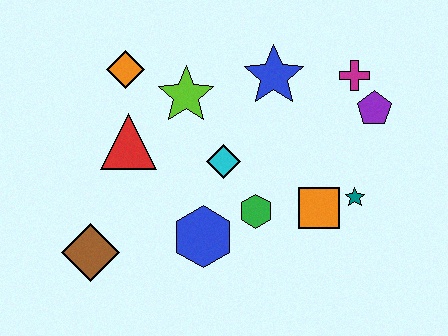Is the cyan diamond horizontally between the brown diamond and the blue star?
Yes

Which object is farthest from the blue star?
The brown diamond is farthest from the blue star.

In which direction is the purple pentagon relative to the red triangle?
The purple pentagon is to the right of the red triangle.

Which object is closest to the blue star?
The magenta cross is closest to the blue star.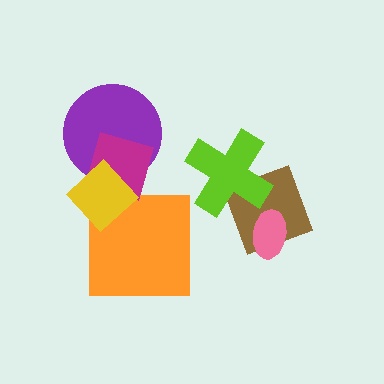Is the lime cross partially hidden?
No, no other shape covers it.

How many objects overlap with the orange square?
1 object overlaps with the orange square.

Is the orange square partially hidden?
Yes, it is partially covered by another shape.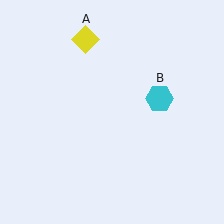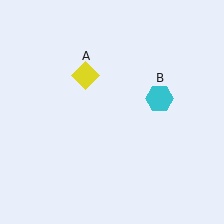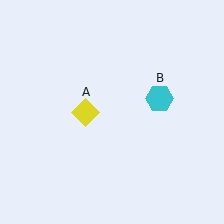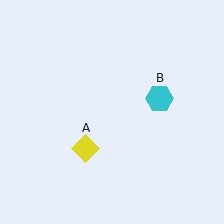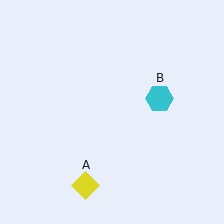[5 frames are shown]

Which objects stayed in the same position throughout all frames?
Cyan hexagon (object B) remained stationary.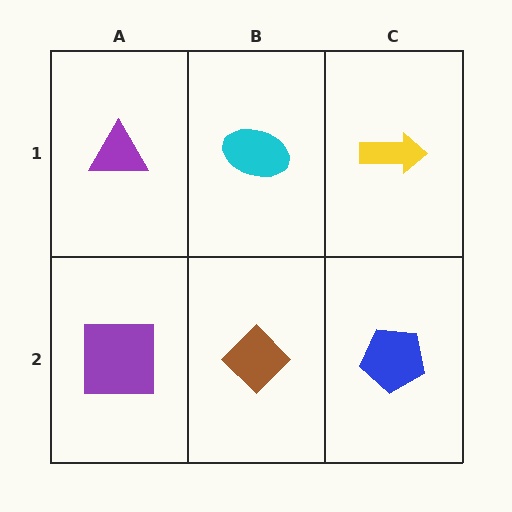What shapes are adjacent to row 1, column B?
A brown diamond (row 2, column B), a purple triangle (row 1, column A), a yellow arrow (row 1, column C).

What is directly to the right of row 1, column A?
A cyan ellipse.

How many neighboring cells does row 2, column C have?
2.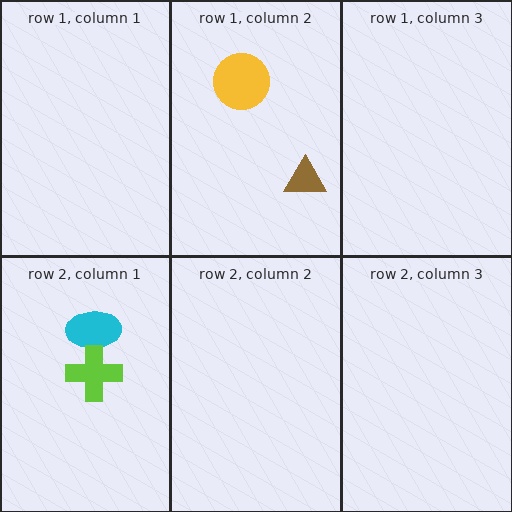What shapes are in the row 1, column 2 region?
The yellow circle, the brown triangle.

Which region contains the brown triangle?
The row 1, column 2 region.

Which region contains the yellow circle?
The row 1, column 2 region.